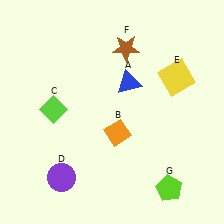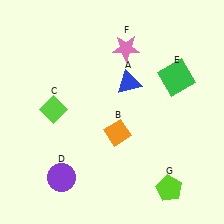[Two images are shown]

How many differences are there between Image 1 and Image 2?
There are 2 differences between the two images.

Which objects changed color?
E changed from yellow to green. F changed from brown to pink.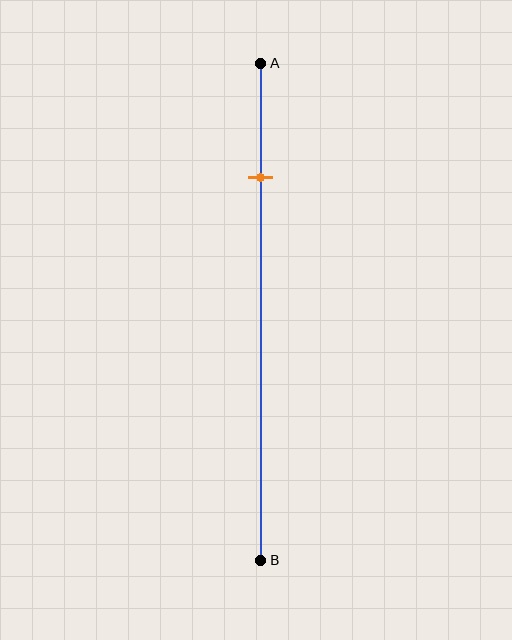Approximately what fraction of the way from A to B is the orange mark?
The orange mark is approximately 25% of the way from A to B.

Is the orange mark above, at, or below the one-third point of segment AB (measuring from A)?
The orange mark is above the one-third point of segment AB.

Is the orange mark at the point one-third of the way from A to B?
No, the mark is at about 25% from A, not at the 33% one-third point.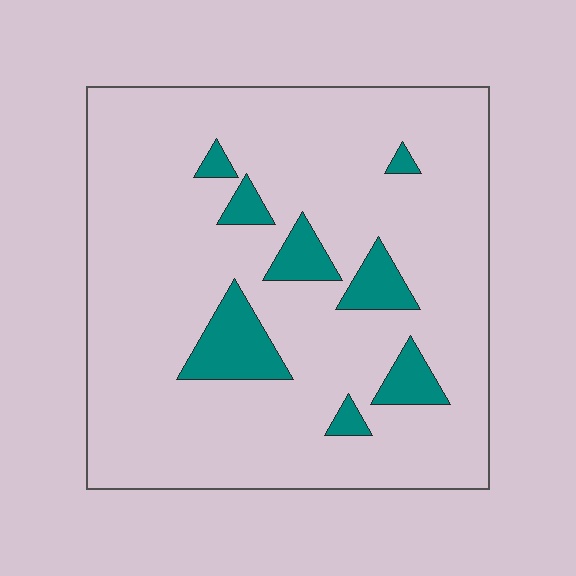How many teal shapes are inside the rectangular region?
8.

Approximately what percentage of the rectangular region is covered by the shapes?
Approximately 10%.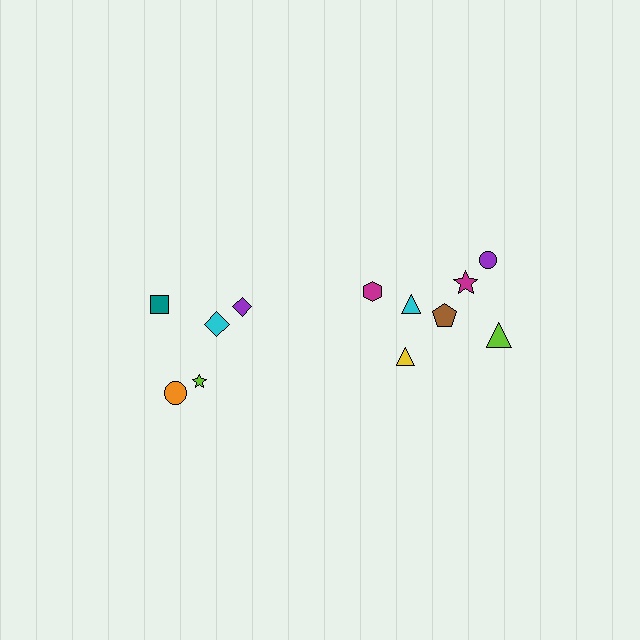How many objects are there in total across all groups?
There are 12 objects.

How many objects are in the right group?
There are 7 objects.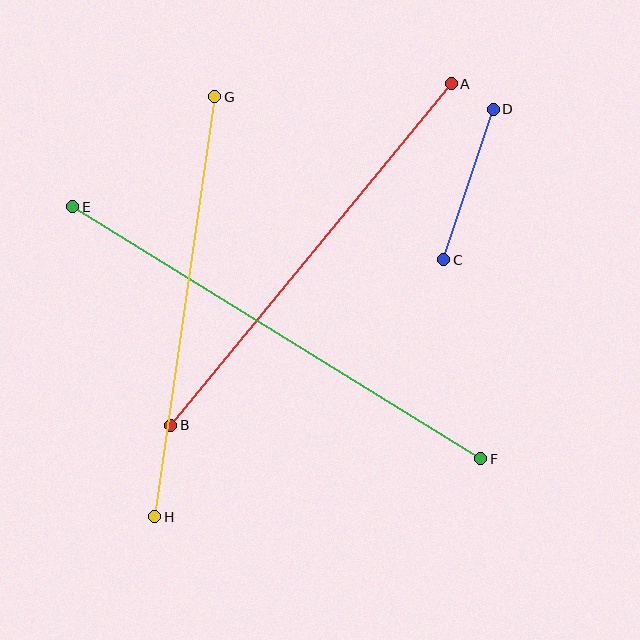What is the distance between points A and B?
The distance is approximately 442 pixels.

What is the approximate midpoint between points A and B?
The midpoint is at approximately (311, 255) pixels.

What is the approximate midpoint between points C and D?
The midpoint is at approximately (469, 184) pixels.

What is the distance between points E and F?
The distance is approximately 480 pixels.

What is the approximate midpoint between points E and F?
The midpoint is at approximately (277, 333) pixels.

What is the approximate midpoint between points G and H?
The midpoint is at approximately (185, 307) pixels.